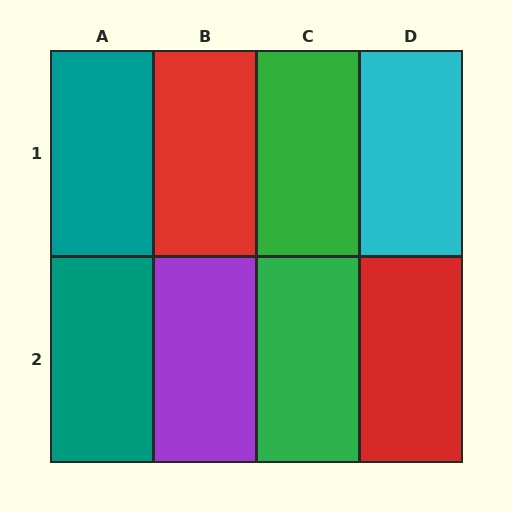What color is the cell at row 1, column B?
Red.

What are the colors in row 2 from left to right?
Teal, purple, green, red.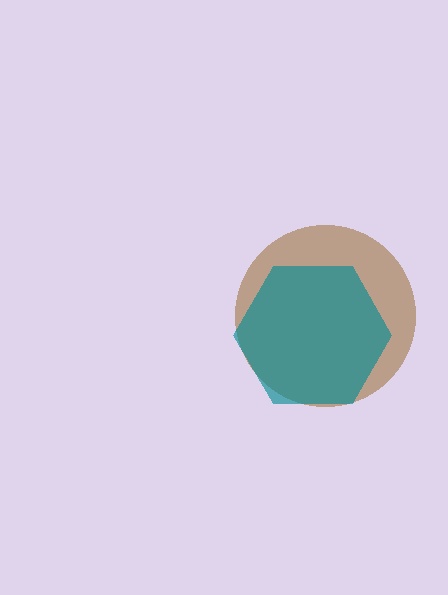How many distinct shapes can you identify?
There are 2 distinct shapes: a brown circle, a teal hexagon.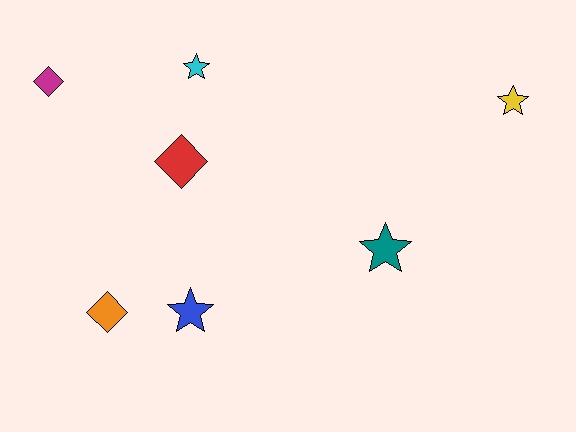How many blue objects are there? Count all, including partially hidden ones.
There is 1 blue object.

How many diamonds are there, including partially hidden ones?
There are 3 diamonds.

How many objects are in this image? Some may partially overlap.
There are 7 objects.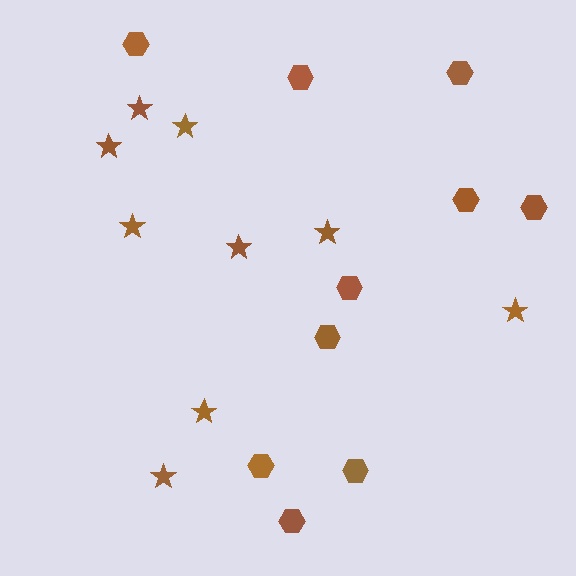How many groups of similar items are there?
There are 2 groups: one group of stars (9) and one group of hexagons (10).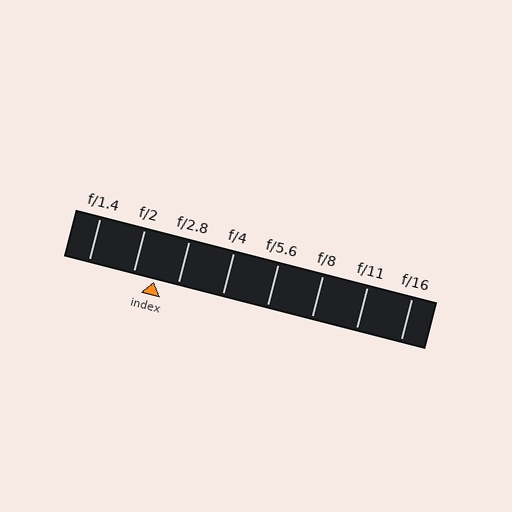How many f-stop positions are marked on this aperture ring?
There are 8 f-stop positions marked.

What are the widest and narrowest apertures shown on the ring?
The widest aperture shown is f/1.4 and the narrowest is f/16.